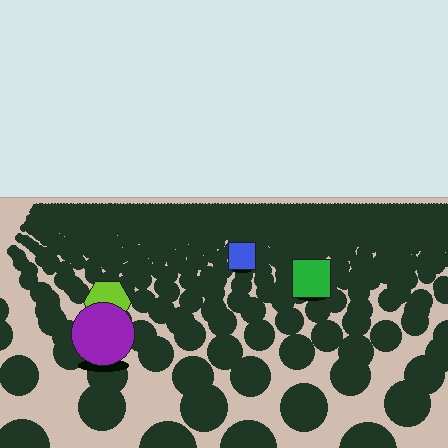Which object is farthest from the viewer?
The blue square is farthest from the viewer. It appears smaller and the ground texture around it is denser.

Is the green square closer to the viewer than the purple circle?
No. The purple circle is closer — you can tell from the texture gradient: the ground texture is coarser near it.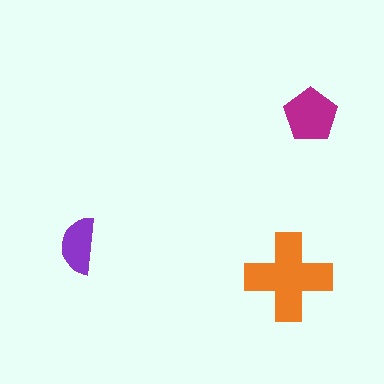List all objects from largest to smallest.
The orange cross, the magenta pentagon, the purple semicircle.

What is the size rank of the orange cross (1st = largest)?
1st.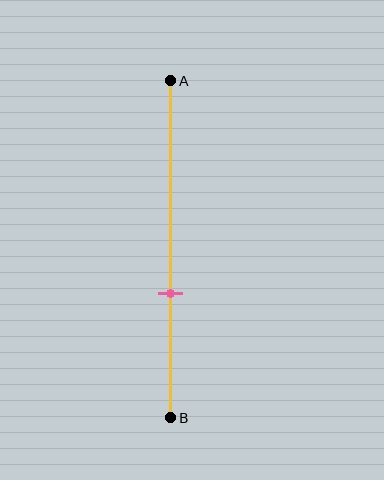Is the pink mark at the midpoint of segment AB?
No, the mark is at about 65% from A, not at the 50% midpoint.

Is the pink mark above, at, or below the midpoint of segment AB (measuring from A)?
The pink mark is below the midpoint of segment AB.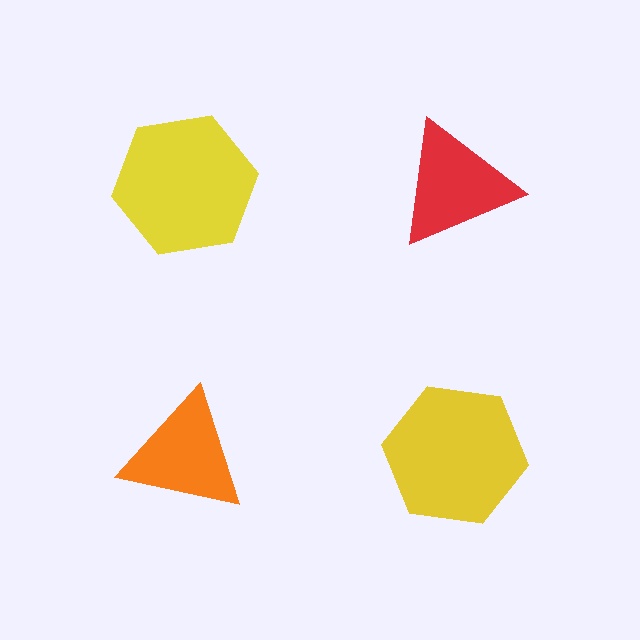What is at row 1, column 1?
A yellow hexagon.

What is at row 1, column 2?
A red triangle.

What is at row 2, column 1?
An orange triangle.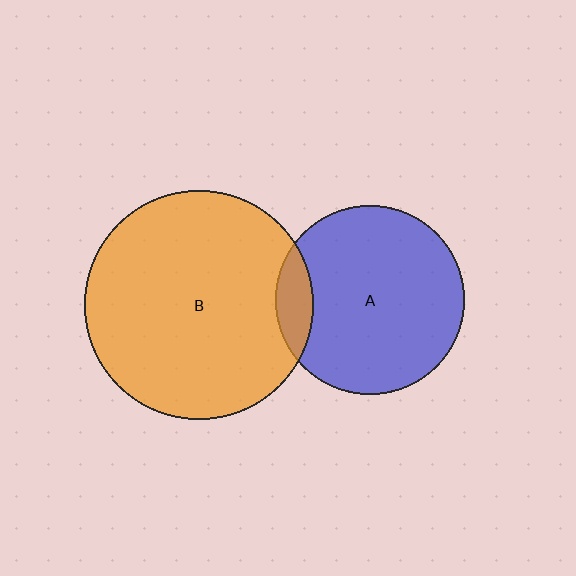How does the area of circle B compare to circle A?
Approximately 1.5 times.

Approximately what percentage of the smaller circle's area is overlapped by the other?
Approximately 10%.